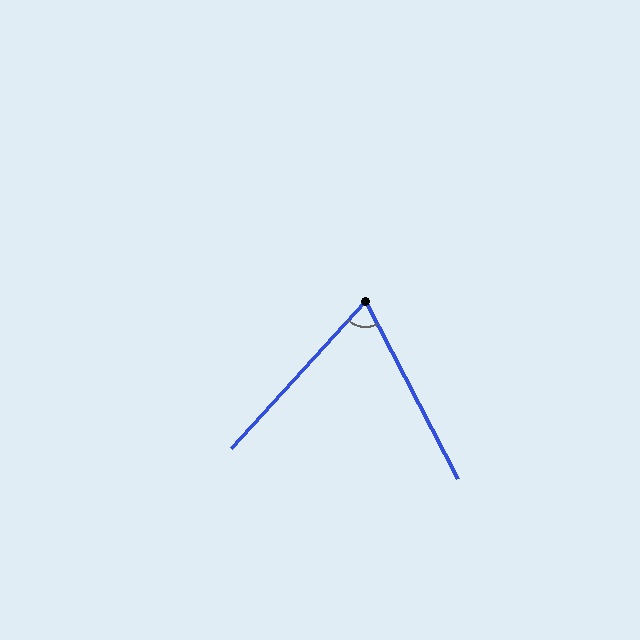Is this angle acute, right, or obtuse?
It is acute.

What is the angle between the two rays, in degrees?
Approximately 70 degrees.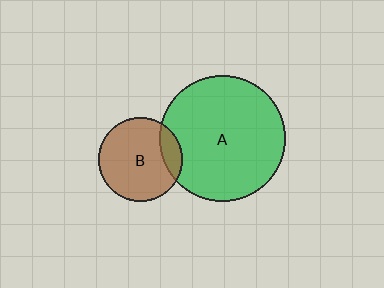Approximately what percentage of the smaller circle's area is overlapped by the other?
Approximately 15%.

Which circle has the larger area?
Circle A (green).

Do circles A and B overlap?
Yes.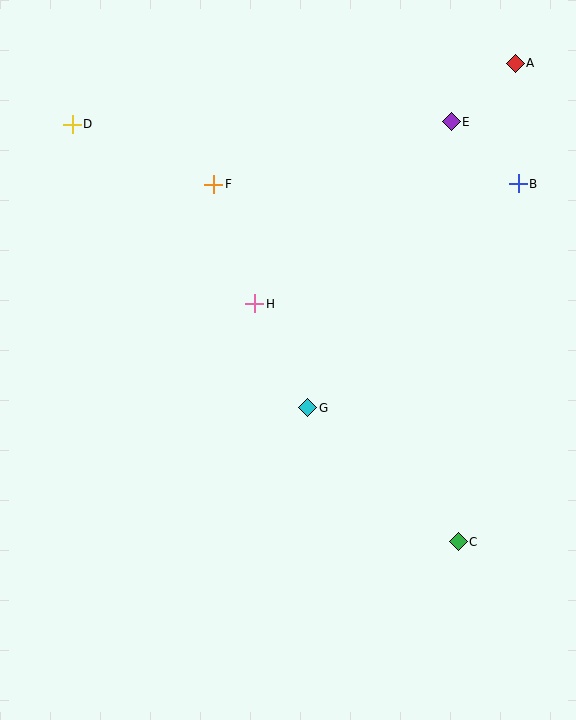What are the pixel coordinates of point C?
Point C is at (458, 542).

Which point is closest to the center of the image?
Point G at (308, 408) is closest to the center.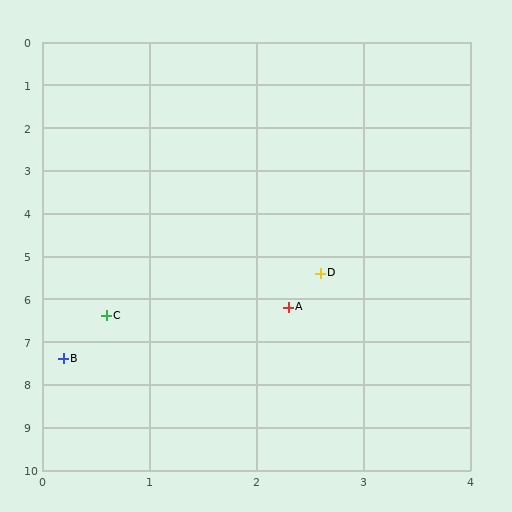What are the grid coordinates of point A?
Point A is at approximately (2.3, 6.2).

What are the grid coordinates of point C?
Point C is at approximately (0.6, 6.4).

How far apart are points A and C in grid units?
Points A and C are about 1.7 grid units apart.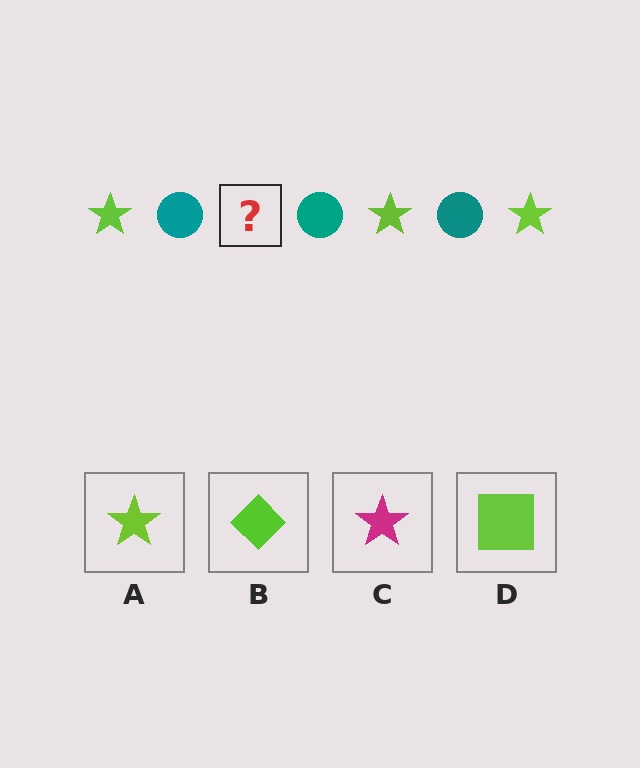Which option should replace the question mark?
Option A.